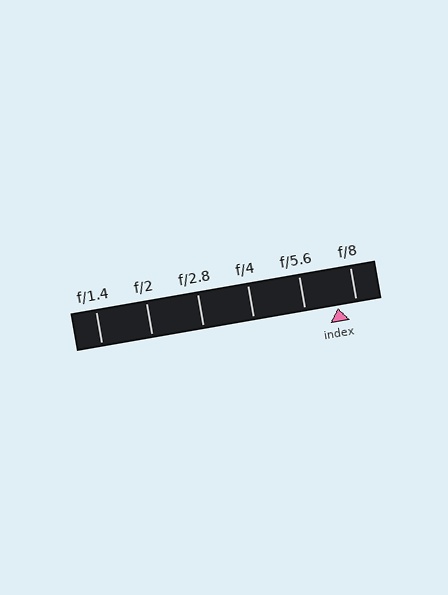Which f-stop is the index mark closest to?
The index mark is closest to f/8.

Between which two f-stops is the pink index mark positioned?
The index mark is between f/5.6 and f/8.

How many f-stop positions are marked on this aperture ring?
There are 6 f-stop positions marked.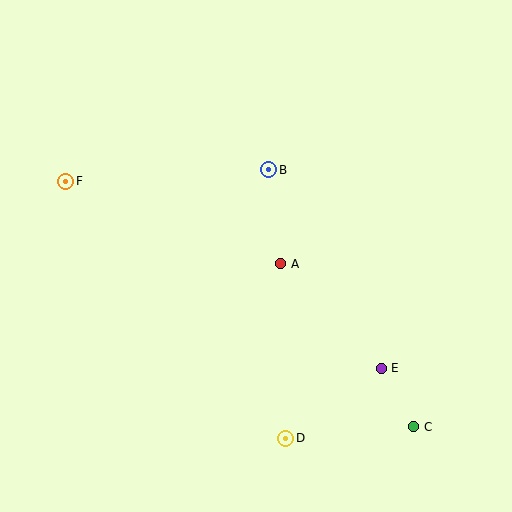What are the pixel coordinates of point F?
Point F is at (66, 181).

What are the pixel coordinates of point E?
Point E is at (381, 368).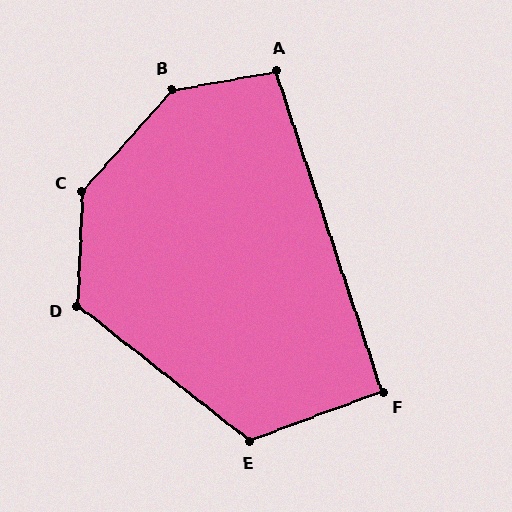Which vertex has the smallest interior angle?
F, at approximately 92 degrees.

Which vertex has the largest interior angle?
B, at approximately 142 degrees.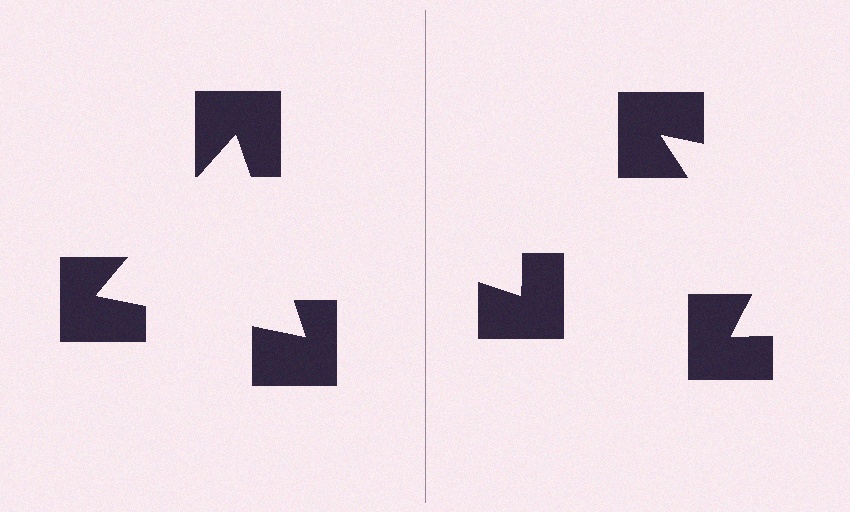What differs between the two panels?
The notched squares are positioned identically on both sides; only the wedge orientations differ. On the left they align to a triangle; on the right they are misaligned.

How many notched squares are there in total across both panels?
6 — 3 on each side.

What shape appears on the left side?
An illusory triangle.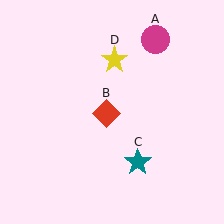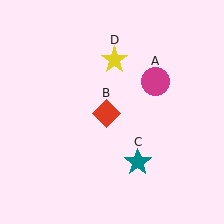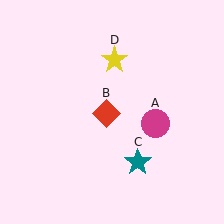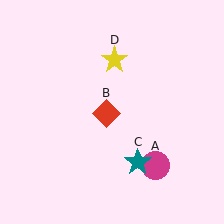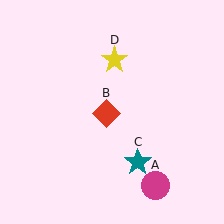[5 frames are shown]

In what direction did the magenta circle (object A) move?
The magenta circle (object A) moved down.